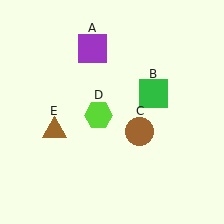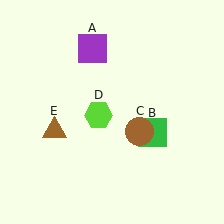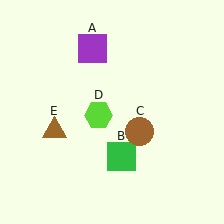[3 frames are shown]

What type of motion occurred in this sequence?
The green square (object B) rotated clockwise around the center of the scene.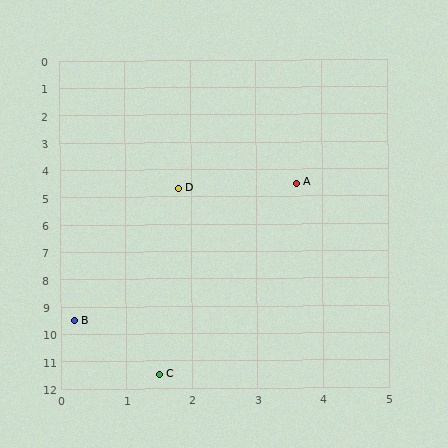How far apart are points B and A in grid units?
Points B and A are about 6.0 grid units apart.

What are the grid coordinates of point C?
Point C is at approximately (1.5, 11.5).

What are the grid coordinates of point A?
Point A is at approximately (3.6, 4.5).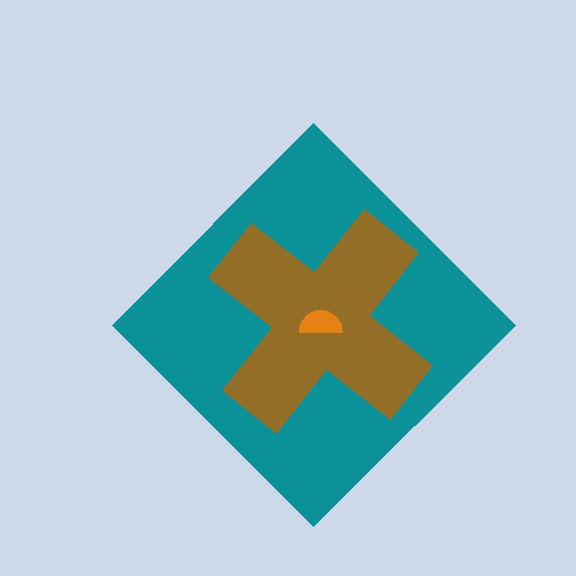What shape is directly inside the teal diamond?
The brown cross.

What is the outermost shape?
The teal diamond.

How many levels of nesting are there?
3.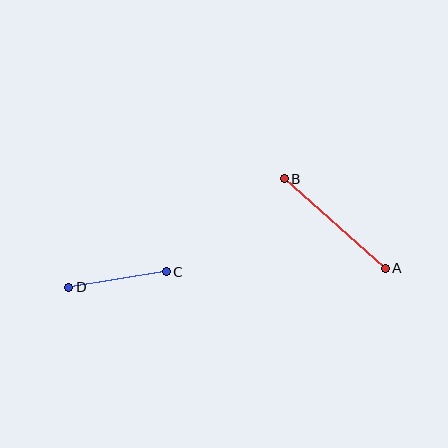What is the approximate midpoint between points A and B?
The midpoint is at approximately (335, 223) pixels.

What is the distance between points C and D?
The distance is approximately 99 pixels.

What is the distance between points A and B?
The distance is approximately 135 pixels.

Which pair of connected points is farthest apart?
Points A and B are farthest apart.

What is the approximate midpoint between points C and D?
The midpoint is at approximately (117, 280) pixels.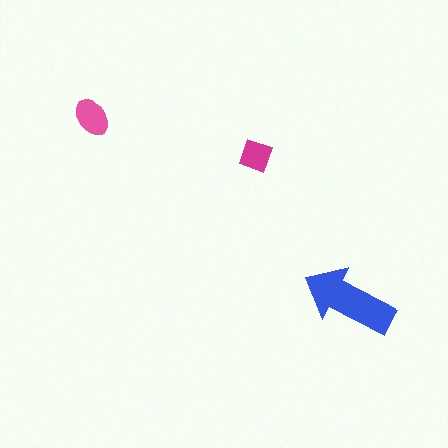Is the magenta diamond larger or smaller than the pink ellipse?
Smaller.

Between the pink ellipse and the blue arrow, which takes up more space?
The blue arrow.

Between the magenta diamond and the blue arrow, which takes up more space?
The blue arrow.